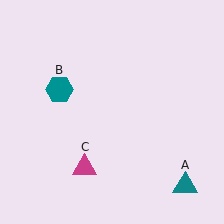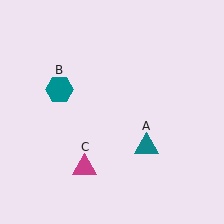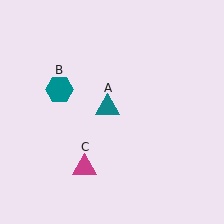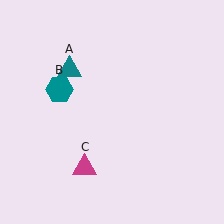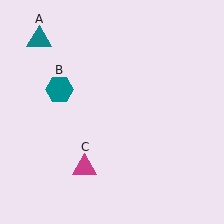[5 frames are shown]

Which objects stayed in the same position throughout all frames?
Teal hexagon (object B) and magenta triangle (object C) remained stationary.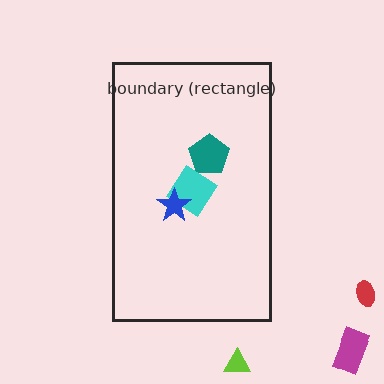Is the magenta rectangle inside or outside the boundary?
Outside.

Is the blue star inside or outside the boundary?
Inside.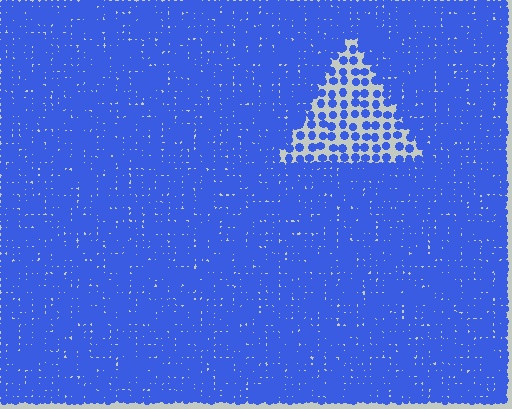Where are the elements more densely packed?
The elements are more densely packed outside the triangle boundary.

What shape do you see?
I see a triangle.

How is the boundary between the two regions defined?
The boundary is defined by a change in element density (approximately 2.8x ratio). All elements are the same color, size, and shape.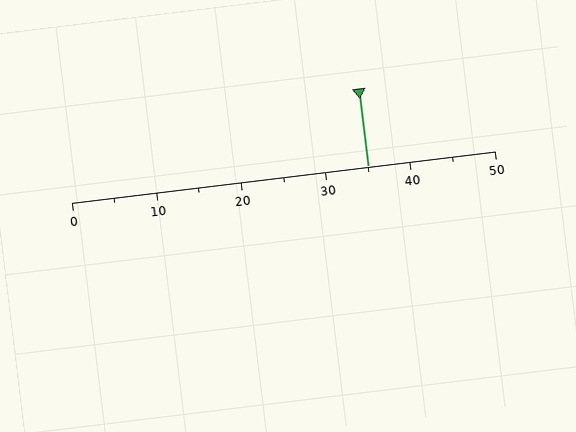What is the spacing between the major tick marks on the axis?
The major ticks are spaced 10 apart.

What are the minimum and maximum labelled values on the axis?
The axis runs from 0 to 50.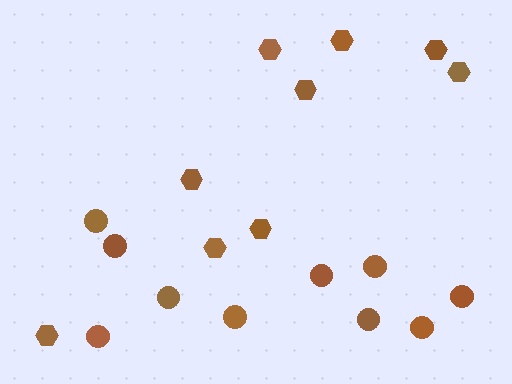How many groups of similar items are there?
There are 2 groups: one group of hexagons (9) and one group of circles (10).